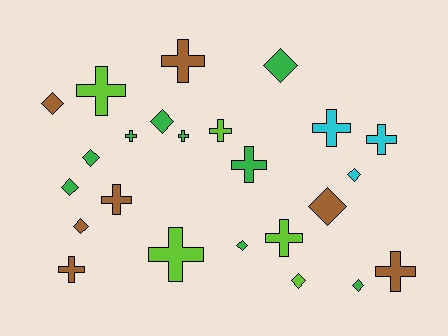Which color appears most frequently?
Green, with 9 objects.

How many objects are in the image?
There are 24 objects.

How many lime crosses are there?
There are 4 lime crosses.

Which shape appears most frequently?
Cross, with 13 objects.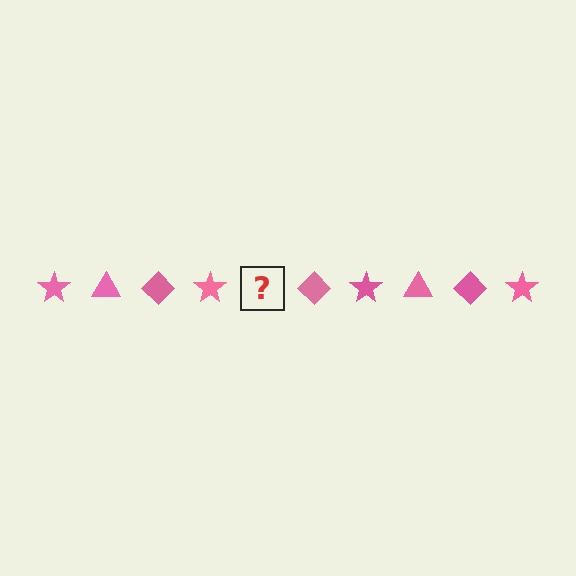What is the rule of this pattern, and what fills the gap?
The rule is that the pattern cycles through star, triangle, diamond shapes in pink. The gap should be filled with a pink triangle.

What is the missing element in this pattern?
The missing element is a pink triangle.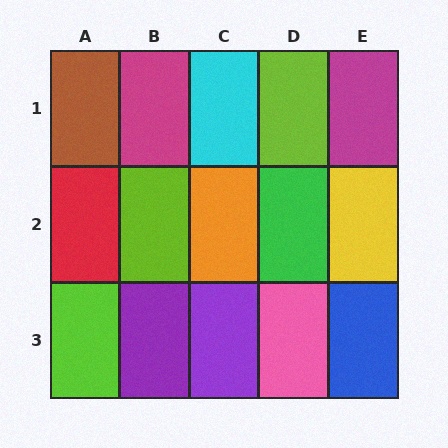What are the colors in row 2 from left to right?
Red, lime, orange, green, yellow.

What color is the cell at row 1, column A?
Brown.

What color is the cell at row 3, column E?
Blue.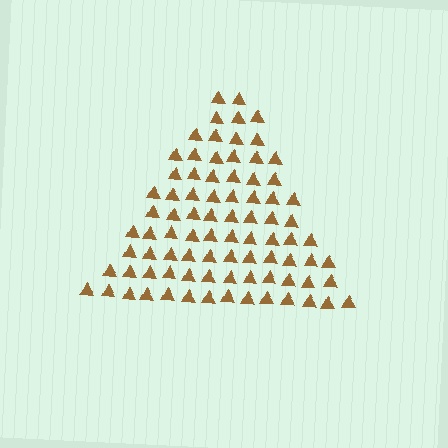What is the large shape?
The large shape is a triangle.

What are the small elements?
The small elements are triangles.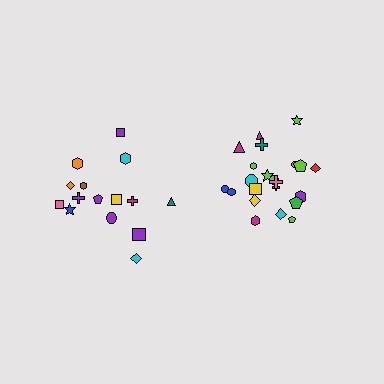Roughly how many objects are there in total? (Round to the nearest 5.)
Roughly 35 objects in total.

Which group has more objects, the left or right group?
The right group.